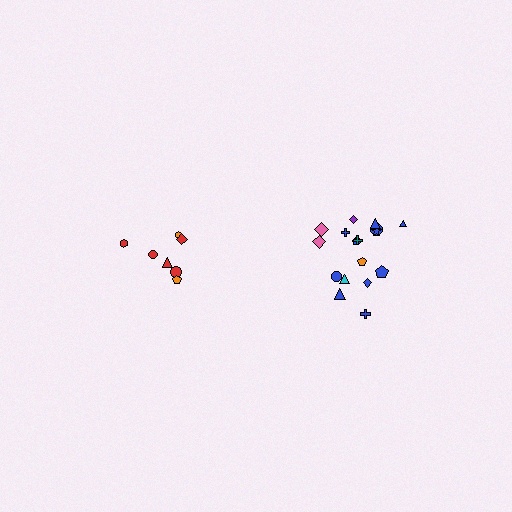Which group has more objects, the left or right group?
The right group.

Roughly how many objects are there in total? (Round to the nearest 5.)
Roughly 25 objects in total.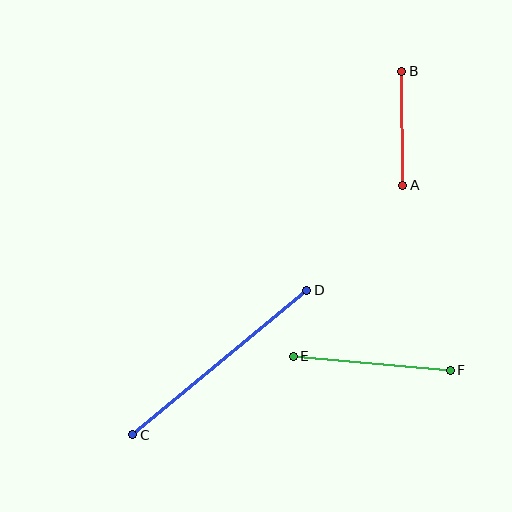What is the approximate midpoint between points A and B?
The midpoint is at approximately (402, 128) pixels.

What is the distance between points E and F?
The distance is approximately 157 pixels.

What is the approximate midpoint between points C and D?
The midpoint is at approximately (220, 363) pixels.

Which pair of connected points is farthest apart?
Points C and D are farthest apart.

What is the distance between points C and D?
The distance is approximately 226 pixels.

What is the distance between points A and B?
The distance is approximately 114 pixels.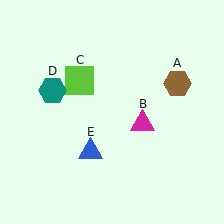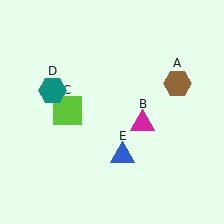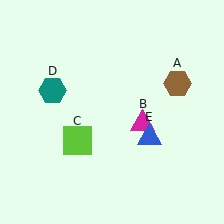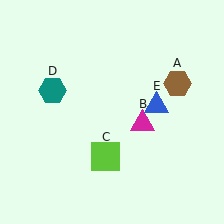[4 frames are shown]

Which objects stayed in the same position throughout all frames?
Brown hexagon (object A) and magenta triangle (object B) and teal hexagon (object D) remained stationary.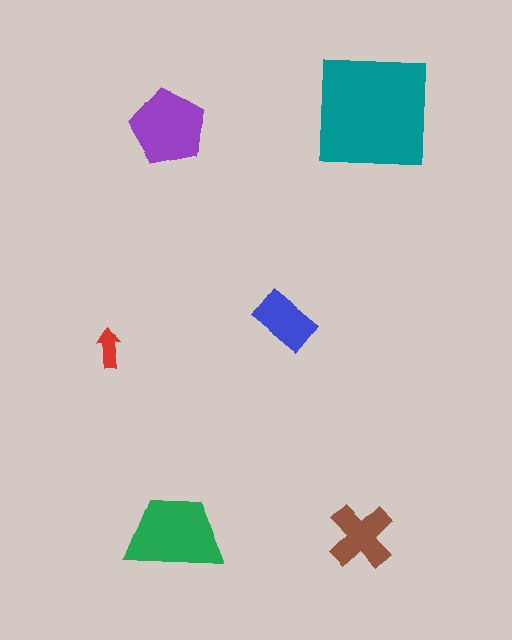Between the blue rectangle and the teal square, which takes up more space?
The teal square.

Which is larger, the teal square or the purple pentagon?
The teal square.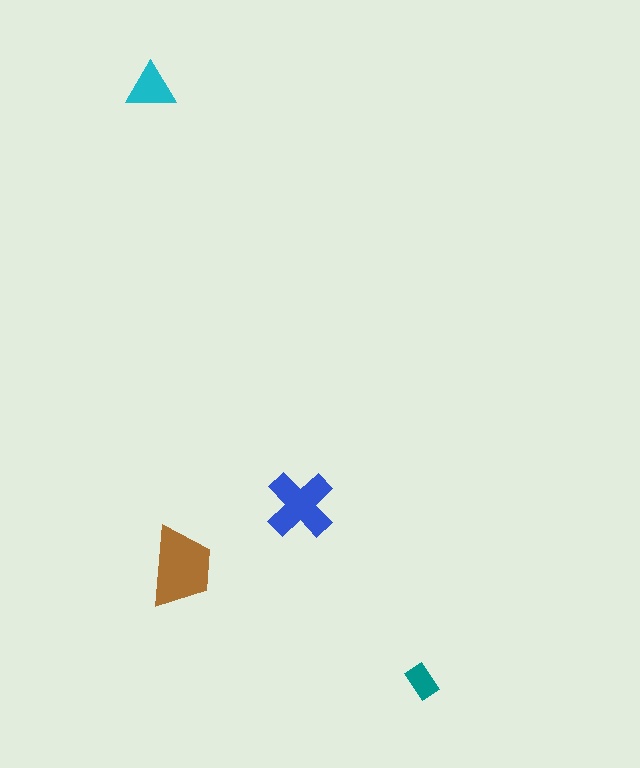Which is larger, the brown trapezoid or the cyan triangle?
The brown trapezoid.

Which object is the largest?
The brown trapezoid.